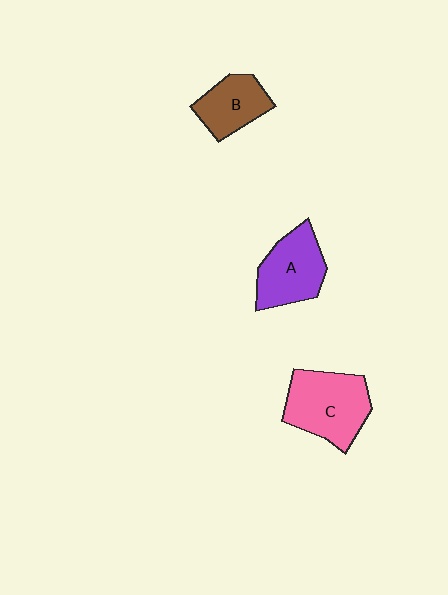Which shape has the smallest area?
Shape B (brown).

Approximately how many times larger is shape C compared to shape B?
Approximately 1.6 times.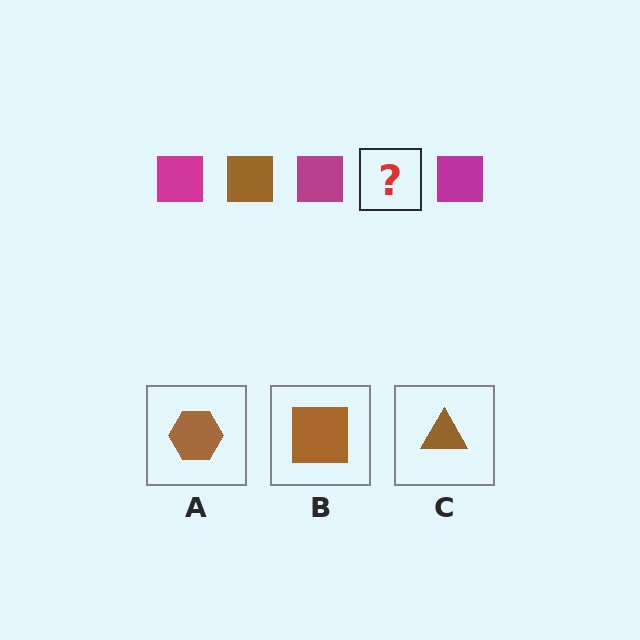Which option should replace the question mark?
Option B.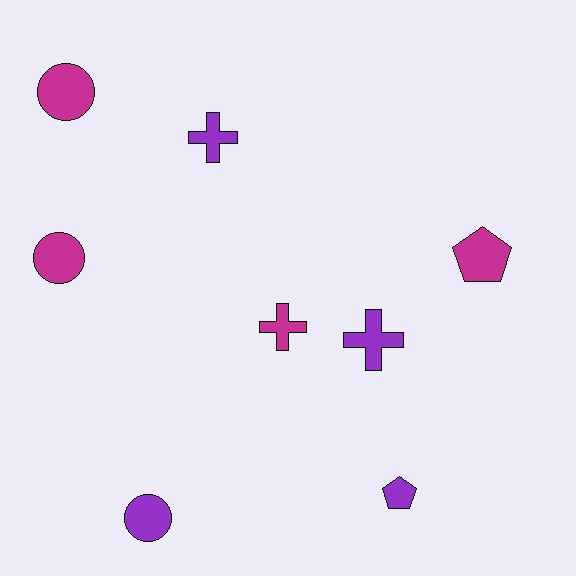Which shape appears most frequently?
Cross, with 3 objects.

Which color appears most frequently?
Magenta, with 4 objects.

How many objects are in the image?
There are 8 objects.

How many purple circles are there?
There is 1 purple circle.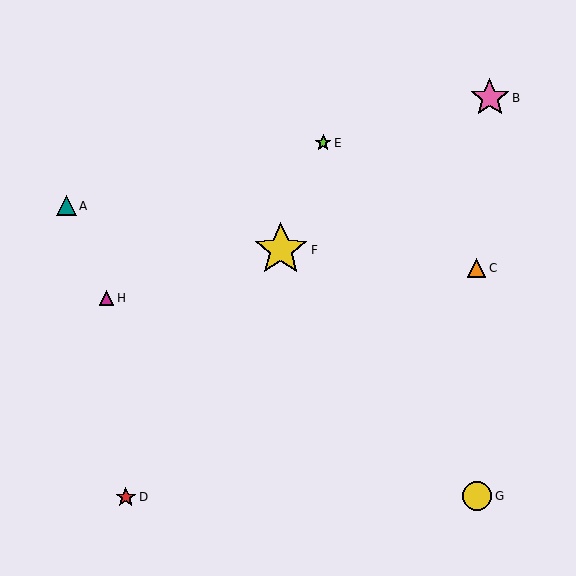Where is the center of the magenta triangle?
The center of the magenta triangle is at (107, 298).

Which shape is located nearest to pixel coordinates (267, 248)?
The yellow star (labeled F) at (281, 250) is nearest to that location.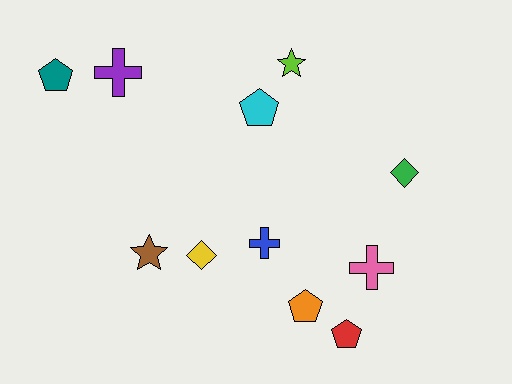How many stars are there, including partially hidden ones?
There are 2 stars.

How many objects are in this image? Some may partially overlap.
There are 11 objects.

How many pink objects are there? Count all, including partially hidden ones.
There is 1 pink object.